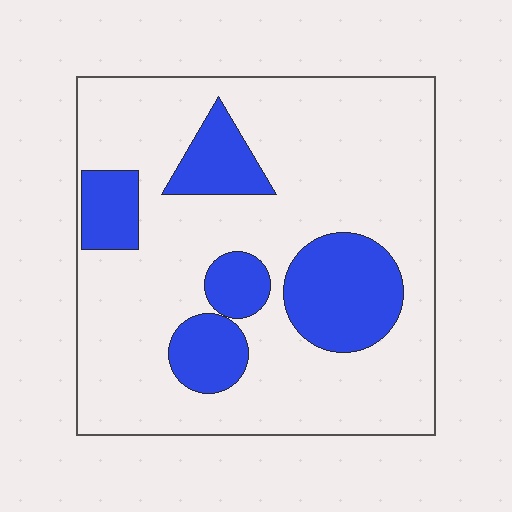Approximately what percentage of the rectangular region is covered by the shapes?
Approximately 25%.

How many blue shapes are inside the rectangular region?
5.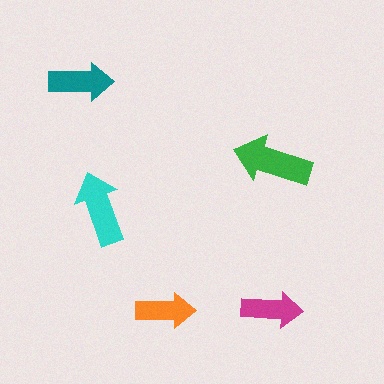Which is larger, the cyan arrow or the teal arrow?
The cyan one.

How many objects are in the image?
There are 5 objects in the image.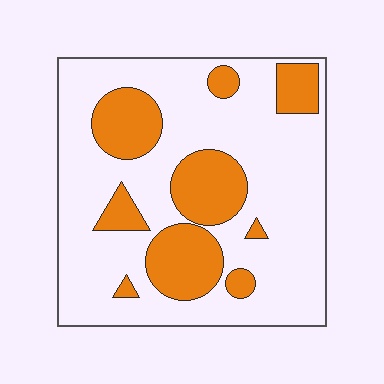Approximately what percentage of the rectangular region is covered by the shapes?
Approximately 25%.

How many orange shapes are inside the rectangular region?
9.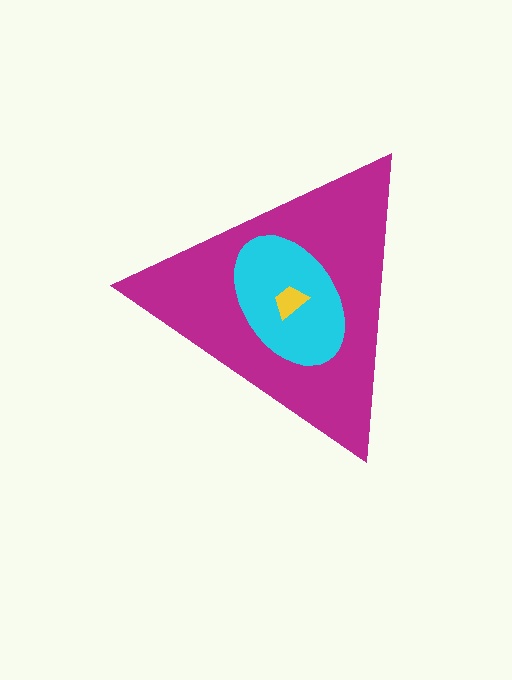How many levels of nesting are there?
3.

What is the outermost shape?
The magenta triangle.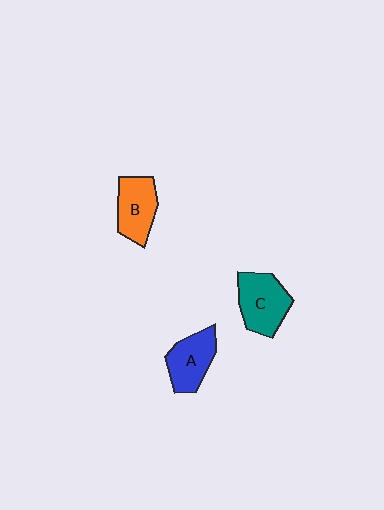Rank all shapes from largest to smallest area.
From largest to smallest: C (teal), B (orange), A (blue).